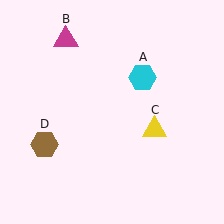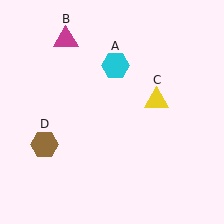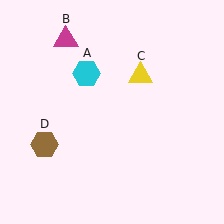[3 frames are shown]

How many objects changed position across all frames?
2 objects changed position: cyan hexagon (object A), yellow triangle (object C).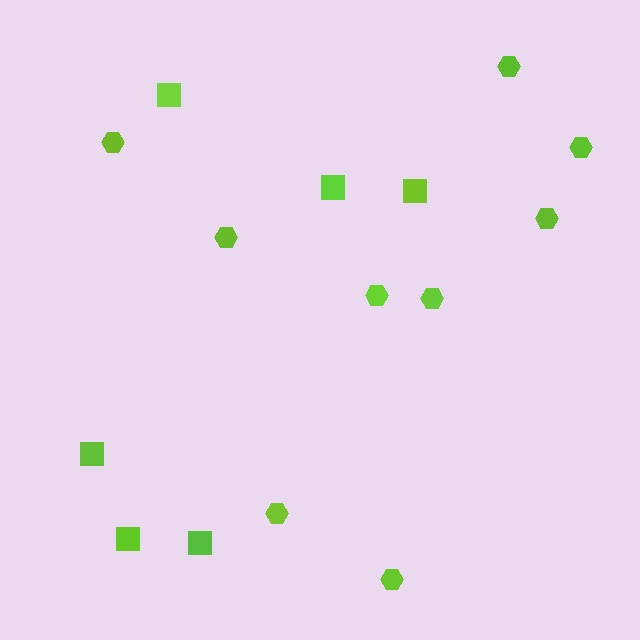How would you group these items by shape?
There are 2 groups: one group of squares (6) and one group of hexagons (9).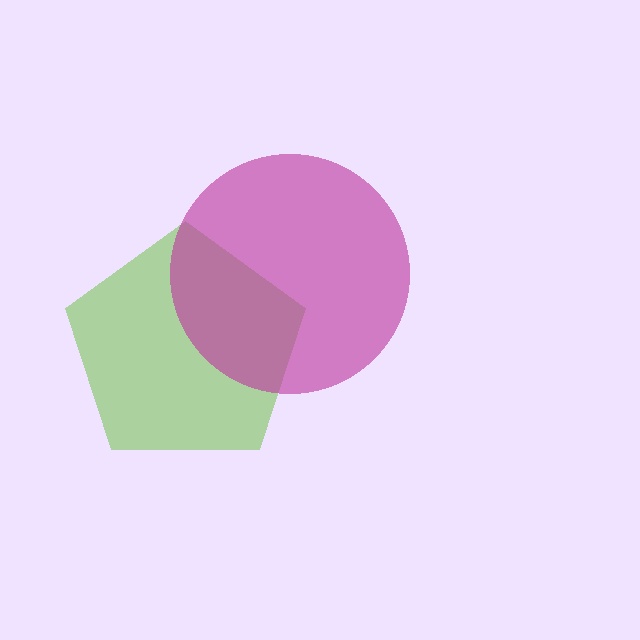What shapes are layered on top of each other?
The layered shapes are: a lime pentagon, a magenta circle.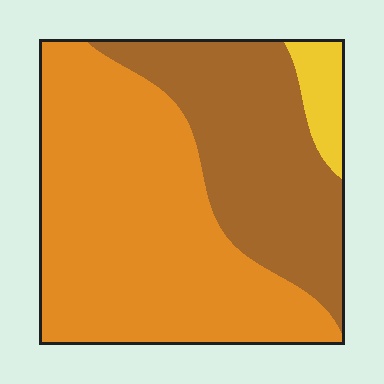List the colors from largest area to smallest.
From largest to smallest: orange, brown, yellow.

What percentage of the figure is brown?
Brown covers about 35% of the figure.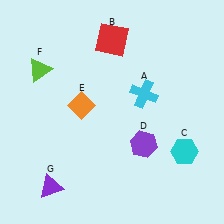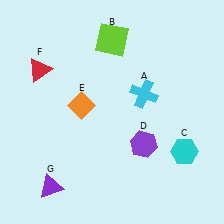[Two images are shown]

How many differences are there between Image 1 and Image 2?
There are 2 differences between the two images.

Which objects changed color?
B changed from red to lime. F changed from lime to red.